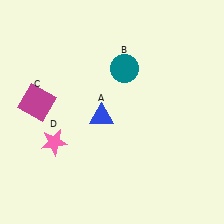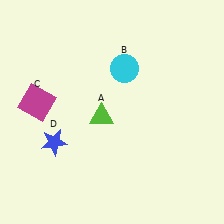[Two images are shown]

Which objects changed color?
A changed from blue to lime. B changed from teal to cyan. D changed from pink to blue.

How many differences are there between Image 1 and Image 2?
There are 3 differences between the two images.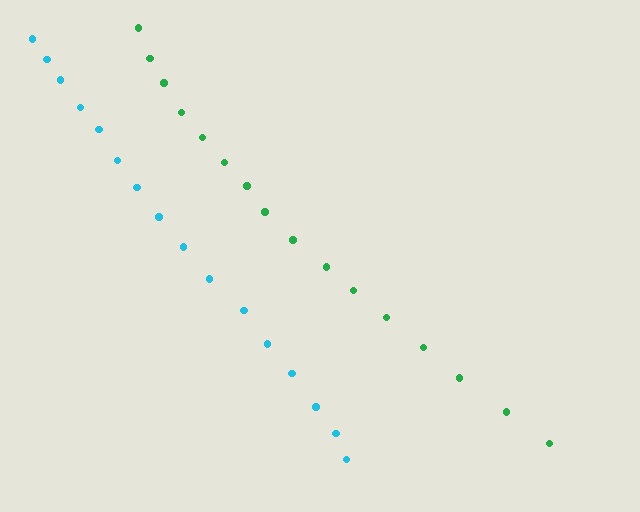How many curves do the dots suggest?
There are 2 distinct paths.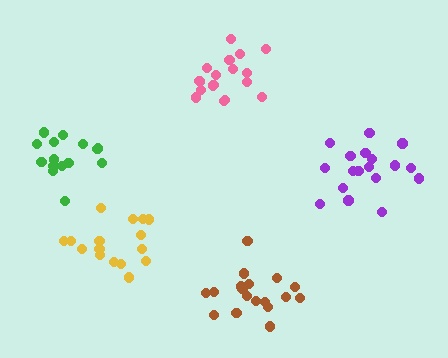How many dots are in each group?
Group 1: 18 dots, Group 2: 15 dots, Group 3: 16 dots, Group 4: 18 dots, Group 5: 19 dots (86 total).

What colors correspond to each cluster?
The clusters are colored: purple, green, yellow, pink, brown.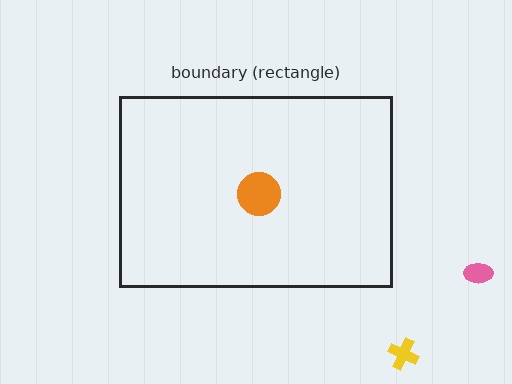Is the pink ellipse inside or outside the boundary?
Outside.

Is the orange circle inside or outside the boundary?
Inside.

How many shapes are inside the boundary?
1 inside, 2 outside.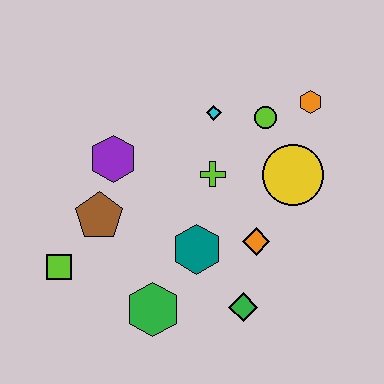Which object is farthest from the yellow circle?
The lime square is farthest from the yellow circle.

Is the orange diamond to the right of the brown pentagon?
Yes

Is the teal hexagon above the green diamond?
Yes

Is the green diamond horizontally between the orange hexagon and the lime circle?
No